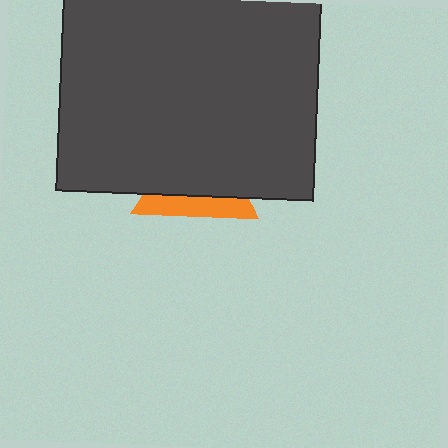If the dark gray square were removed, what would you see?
You would see the complete orange triangle.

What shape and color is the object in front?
The object in front is a dark gray square.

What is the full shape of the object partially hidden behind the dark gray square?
The partially hidden object is an orange triangle.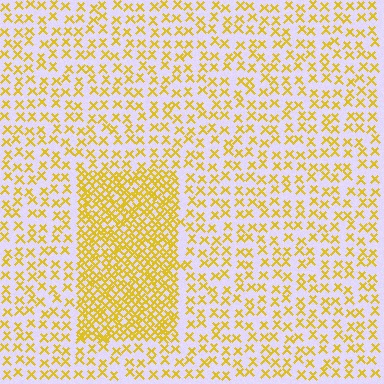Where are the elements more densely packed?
The elements are more densely packed inside the rectangle boundary.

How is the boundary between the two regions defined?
The boundary is defined by a change in element density (approximately 2.5x ratio). All elements are the same color, size, and shape.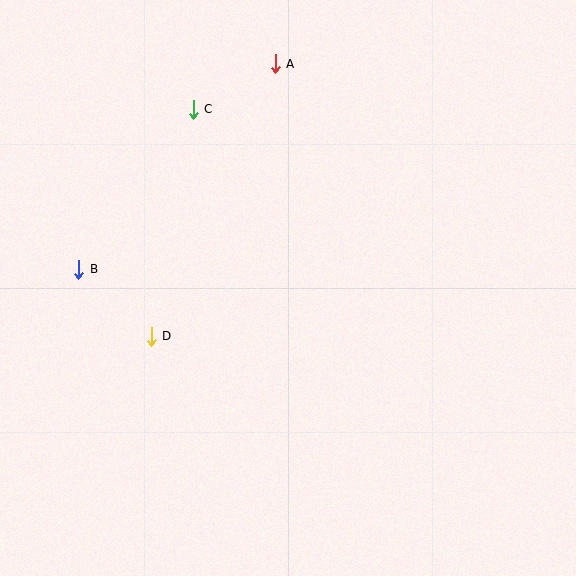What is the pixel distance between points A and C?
The distance between A and C is 94 pixels.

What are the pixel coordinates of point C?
Point C is at (193, 109).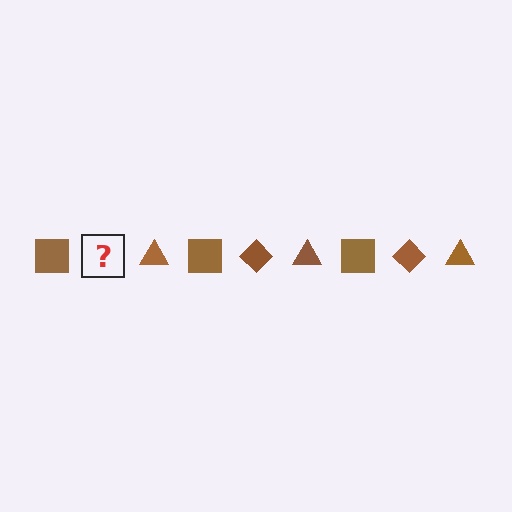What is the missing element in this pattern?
The missing element is a brown diamond.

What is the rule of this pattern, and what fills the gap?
The rule is that the pattern cycles through square, diamond, triangle shapes in brown. The gap should be filled with a brown diamond.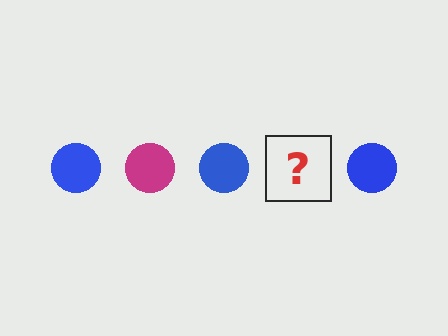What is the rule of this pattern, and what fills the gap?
The rule is that the pattern cycles through blue, magenta circles. The gap should be filled with a magenta circle.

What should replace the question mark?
The question mark should be replaced with a magenta circle.